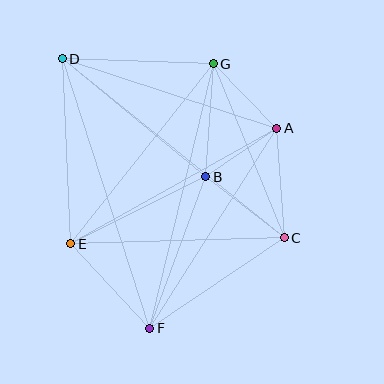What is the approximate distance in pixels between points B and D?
The distance between B and D is approximately 186 pixels.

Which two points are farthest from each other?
Points C and D are farthest from each other.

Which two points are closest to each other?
Points A and B are closest to each other.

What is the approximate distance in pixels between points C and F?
The distance between C and F is approximately 162 pixels.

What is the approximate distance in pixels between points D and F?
The distance between D and F is approximately 283 pixels.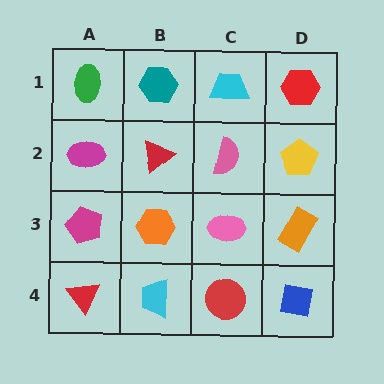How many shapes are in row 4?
4 shapes.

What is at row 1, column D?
A red hexagon.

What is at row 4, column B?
A cyan trapezoid.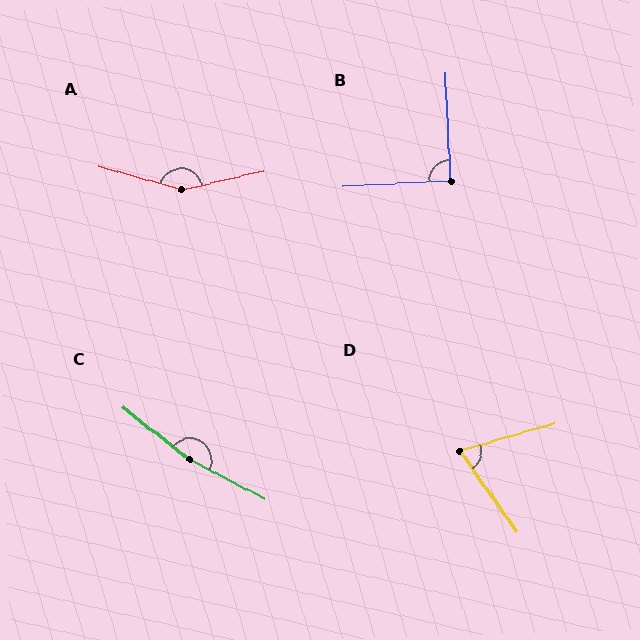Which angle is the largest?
C, at approximately 170 degrees.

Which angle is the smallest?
D, at approximately 71 degrees.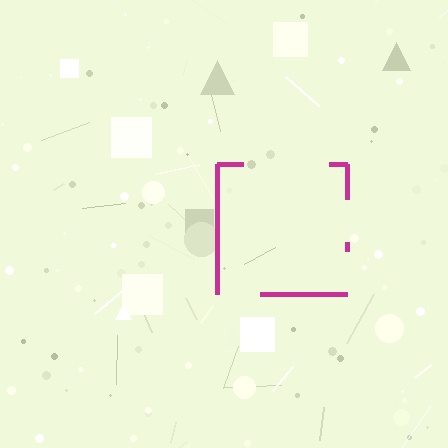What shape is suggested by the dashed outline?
The dashed outline suggests a square.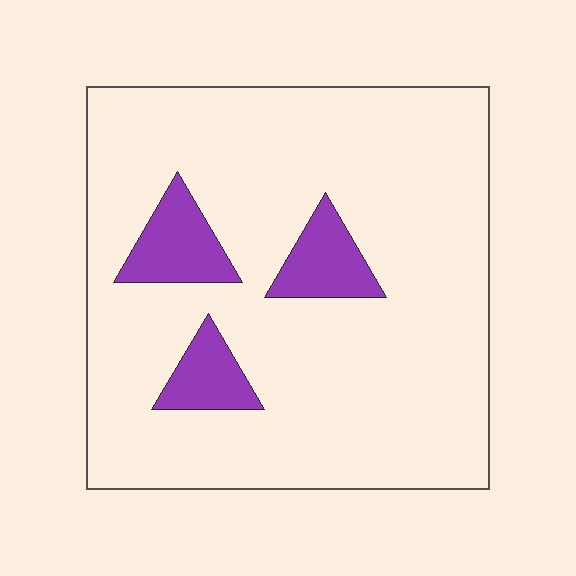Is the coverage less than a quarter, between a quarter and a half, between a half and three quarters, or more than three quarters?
Less than a quarter.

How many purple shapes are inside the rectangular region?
3.